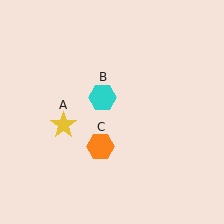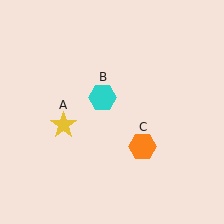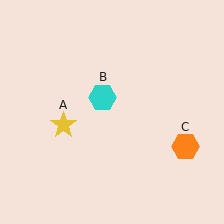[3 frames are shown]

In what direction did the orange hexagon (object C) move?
The orange hexagon (object C) moved right.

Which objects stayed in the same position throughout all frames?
Yellow star (object A) and cyan hexagon (object B) remained stationary.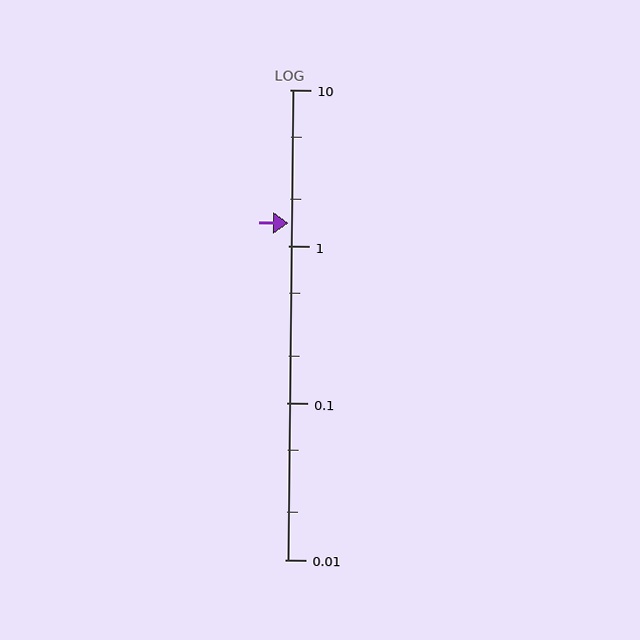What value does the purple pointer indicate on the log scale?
The pointer indicates approximately 1.4.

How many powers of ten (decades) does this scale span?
The scale spans 3 decades, from 0.01 to 10.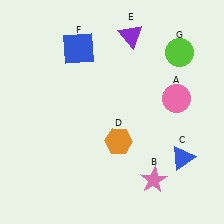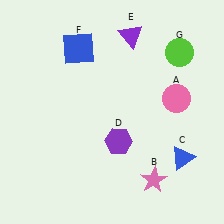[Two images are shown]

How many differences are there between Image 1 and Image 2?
There is 1 difference between the two images.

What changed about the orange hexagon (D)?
In Image 1, D is orange. In Image 2, it changed to purple.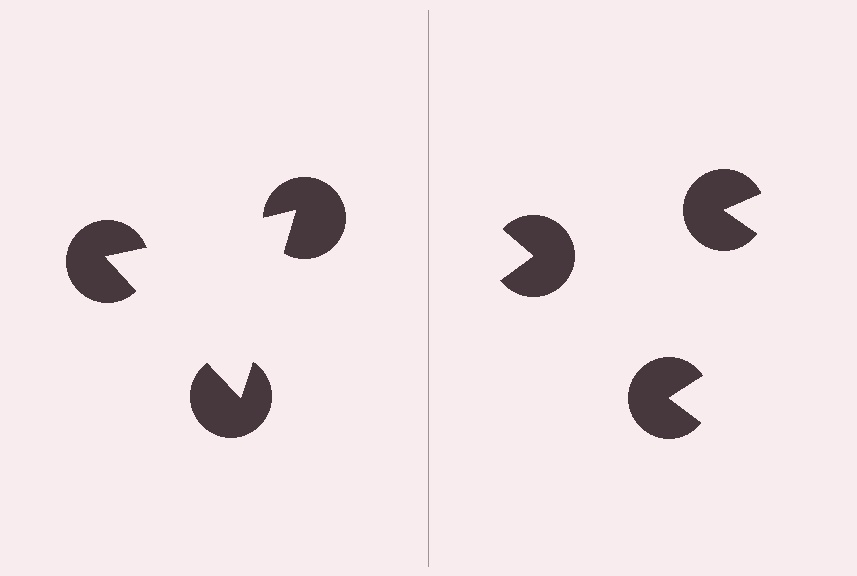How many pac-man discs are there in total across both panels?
6 — 3 on each side.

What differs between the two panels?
The pac-man discs are positioned identically on both sides; only the wedge orientations differ. On the left they align to a triangle; on the right they are misaligned.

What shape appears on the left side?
An illusory triangle.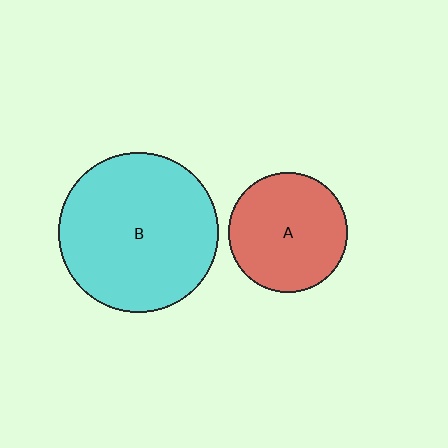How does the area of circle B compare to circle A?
Approximately 1.8 times.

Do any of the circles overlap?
No, none of the circles overlap.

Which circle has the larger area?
Circle B (cyan).